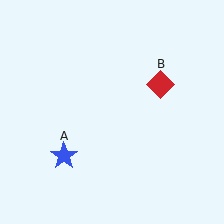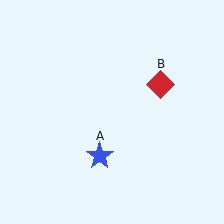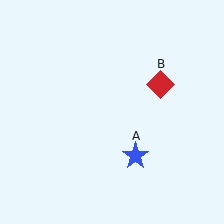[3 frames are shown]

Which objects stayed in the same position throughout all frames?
Red diamond (object B) remained stationary.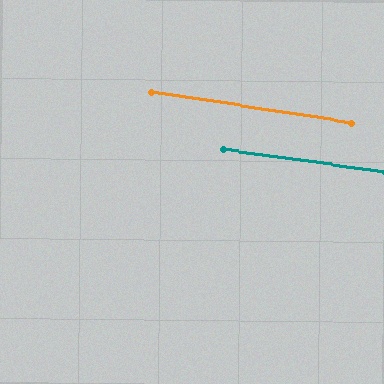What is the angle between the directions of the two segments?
Approximately 1 degree.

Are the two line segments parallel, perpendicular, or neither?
Parallel — their directions differ by only 1.0°.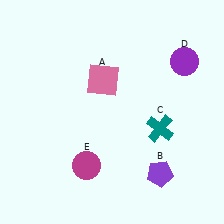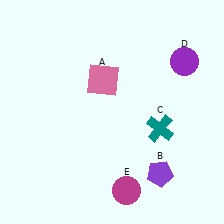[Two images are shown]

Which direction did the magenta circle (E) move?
The magenta circle (E) moved right.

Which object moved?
The magenta circle (E) moved right.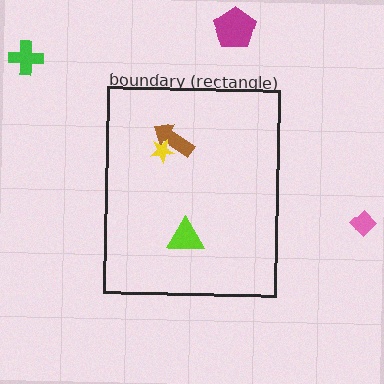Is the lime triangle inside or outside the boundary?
Inside.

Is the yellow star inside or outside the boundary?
Inside.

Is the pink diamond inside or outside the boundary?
Outside.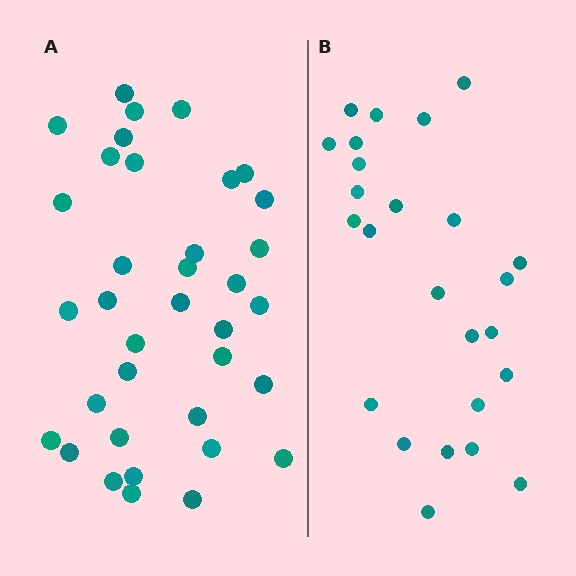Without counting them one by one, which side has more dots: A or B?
Region A (the left region) has more dots.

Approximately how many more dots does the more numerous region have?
Region A has roughly 12 or so more dots than region B.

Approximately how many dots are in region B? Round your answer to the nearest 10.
About 20 dots. (The exact count is 25, which rounds to 20.)